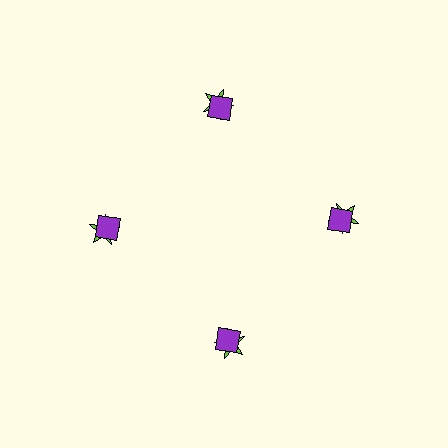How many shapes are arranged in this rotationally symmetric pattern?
There are 8 shapes, arranged in 4 groups of 2.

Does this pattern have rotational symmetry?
Yes, this pattern has 4-fold rotational symmetry. It looks the same after rotating 90 degrees around the center.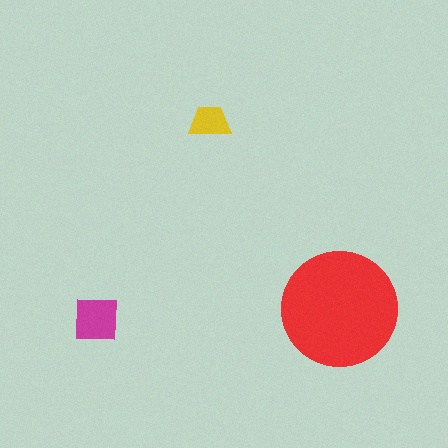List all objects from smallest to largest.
The yellow trapezoid, the magenta square, the red circle.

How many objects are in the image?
There are 3 objects in the image.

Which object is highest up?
The yellow trapezoid is topmost.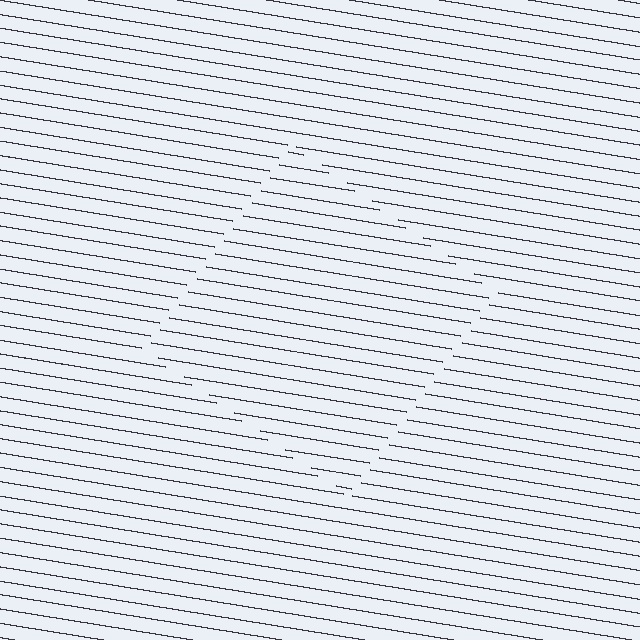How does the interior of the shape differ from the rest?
The interior of the shape contains the same grating, shifted by half a period — the contour is defined by the phase discontinuity where line-ends from the inner and outer gratings abut.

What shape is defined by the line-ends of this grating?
An illusory square. The interior of the shape contains the same grating, shifted by half a period — the contour is defined by the phase discontinuity where line-ends from the inner and outer gratings abut.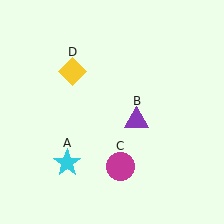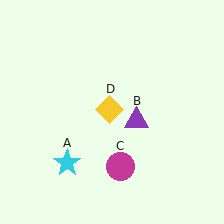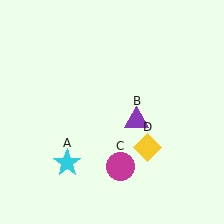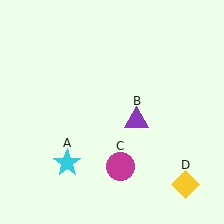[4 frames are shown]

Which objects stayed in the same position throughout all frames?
Cyan star (object A) and purple triangle (object B) and magenta circle (object C) remained stationary.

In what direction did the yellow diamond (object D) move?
The yellow diamond (object D) moved down and to the right.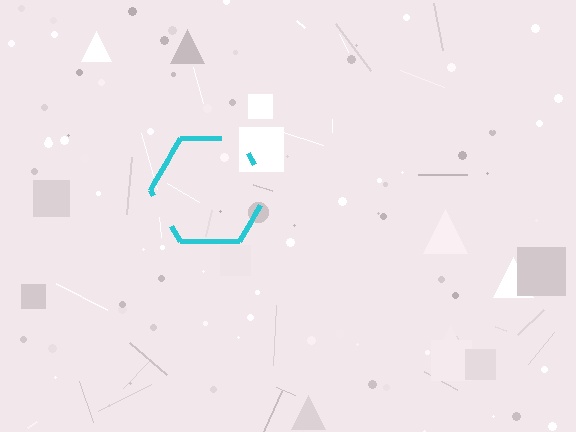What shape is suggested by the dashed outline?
The dashed outline suggests a hexagon.